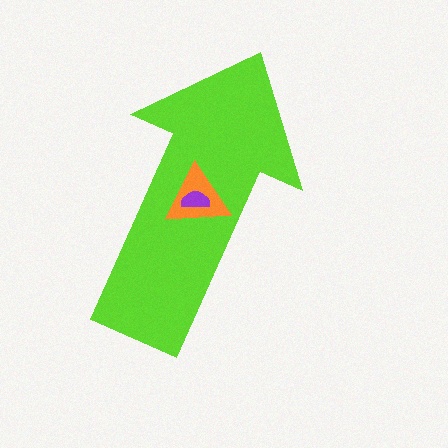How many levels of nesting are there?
3.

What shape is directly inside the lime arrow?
The orange triangle.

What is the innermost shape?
The purple semicircle.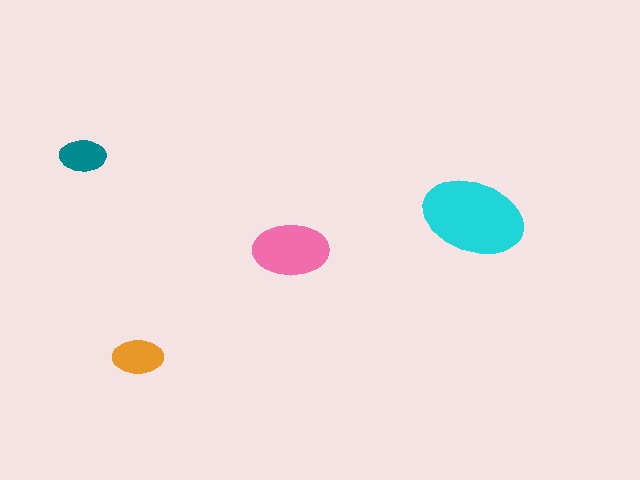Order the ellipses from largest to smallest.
the cyan one, the pink one, the orange one, the teal one.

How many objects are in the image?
There are 4 objects in the image.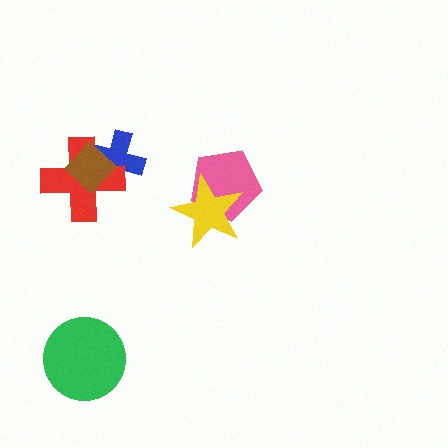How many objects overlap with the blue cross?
2 objects overlap with the blue cross.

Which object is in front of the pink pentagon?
The yellow star is in front of the pink pentagon.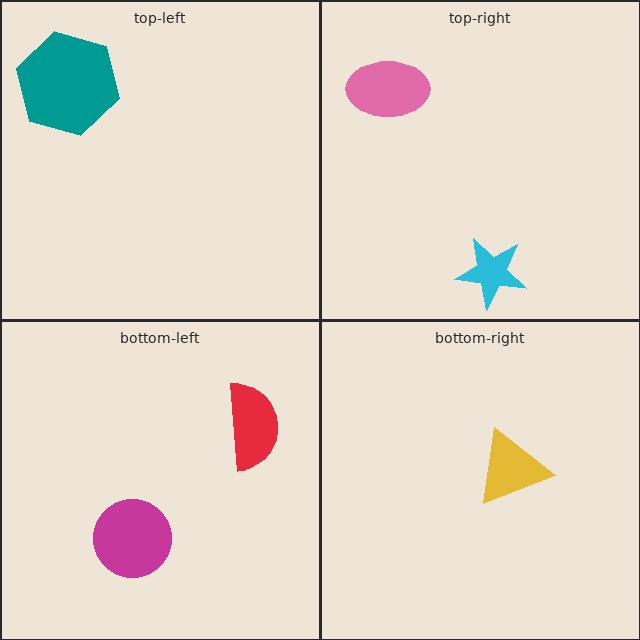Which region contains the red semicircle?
The bottom-left region.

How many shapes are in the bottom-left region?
2.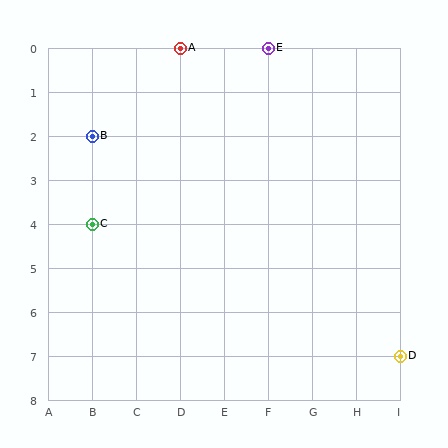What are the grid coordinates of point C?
Point C is at grid coordinates (B, 4).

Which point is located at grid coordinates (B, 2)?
Point B is at (B, 2).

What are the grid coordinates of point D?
Point D is at grid coordinates (I, 7).